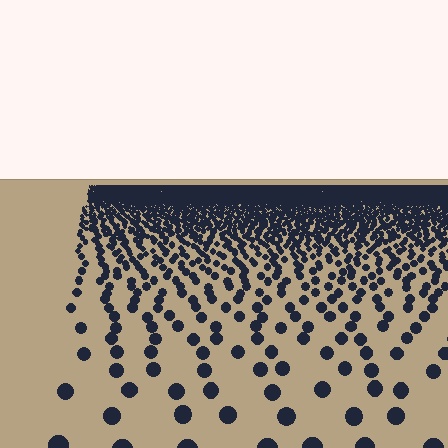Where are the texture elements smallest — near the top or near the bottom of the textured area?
Near the top.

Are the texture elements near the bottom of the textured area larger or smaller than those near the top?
Larger. Near the bottom, elements are closer to the viewer and appear at a bigger on-screen size.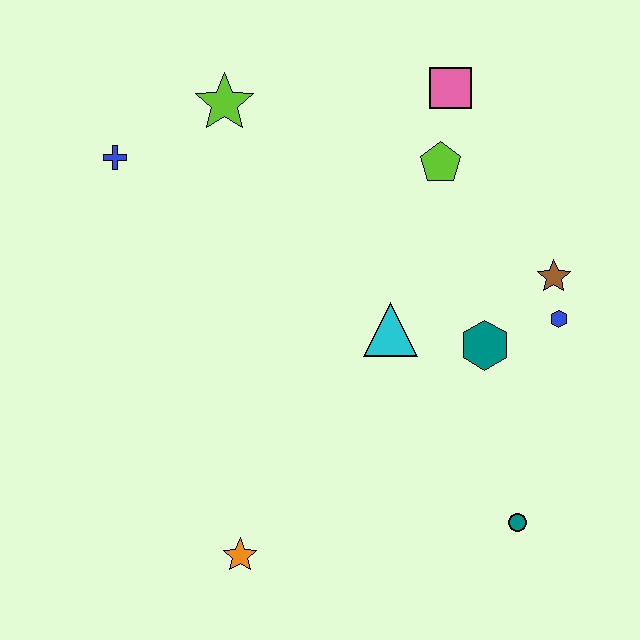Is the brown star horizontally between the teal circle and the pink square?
No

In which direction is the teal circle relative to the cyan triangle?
The teal circle is below the cyan triangle.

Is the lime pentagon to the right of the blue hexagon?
No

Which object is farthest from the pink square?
The orange star is farthest from the pink square.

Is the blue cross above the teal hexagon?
Yes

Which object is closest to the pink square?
The lime pentagon is closest to the pink square.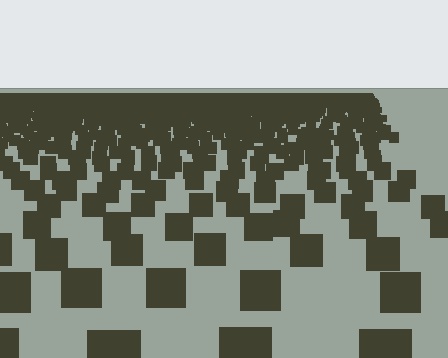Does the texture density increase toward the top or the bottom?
Density increases toward the top.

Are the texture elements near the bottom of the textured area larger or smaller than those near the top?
Larger. Near the bottom, elements are closer to the viewer and appear at a bigger on-screen size.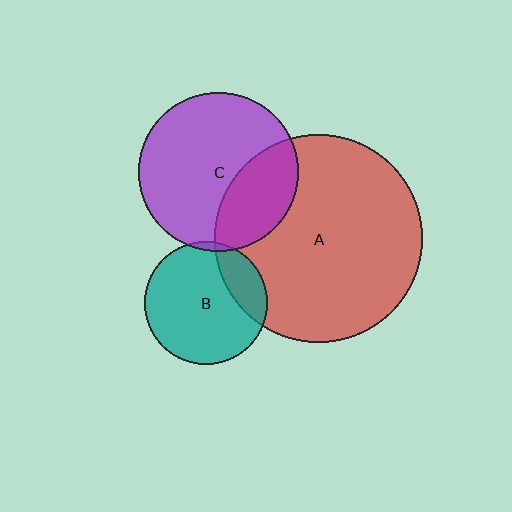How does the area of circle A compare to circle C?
Approximately 1.7 times.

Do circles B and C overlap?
Yes.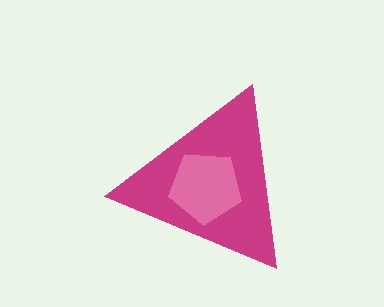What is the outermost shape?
The magenta triangle.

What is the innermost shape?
The pink pentagon.